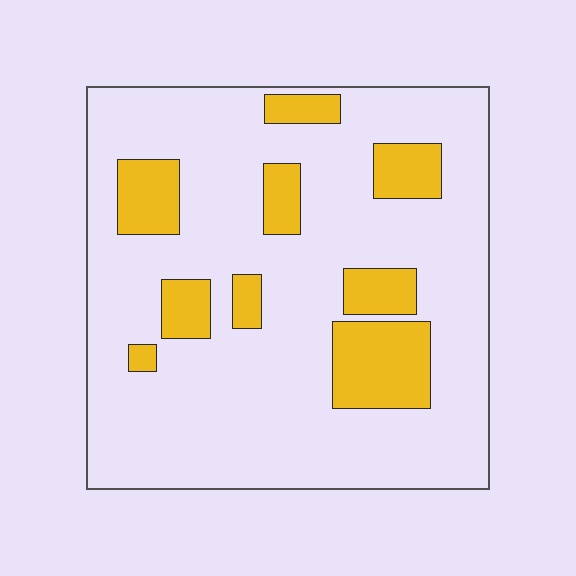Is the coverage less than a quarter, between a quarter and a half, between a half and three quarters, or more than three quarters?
Less than a quarter.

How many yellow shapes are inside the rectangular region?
9.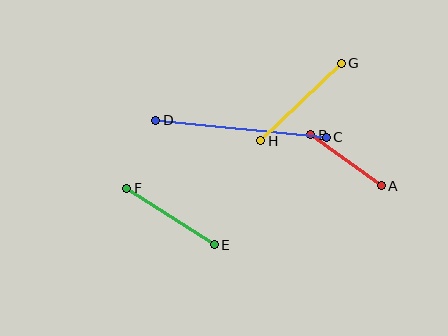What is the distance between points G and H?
The distance is approximately 111 pixels.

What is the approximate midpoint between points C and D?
The midpoint is at approximately (241, 129) pixels.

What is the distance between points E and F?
The distance is approximately 104 pixels.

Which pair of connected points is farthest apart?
Points C and D are farthest apart.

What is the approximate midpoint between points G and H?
The midpoint is at approximately (301, 102) pixels.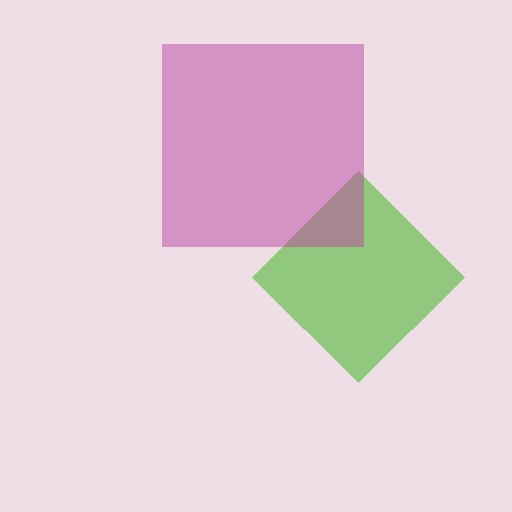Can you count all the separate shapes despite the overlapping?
Yes, there are 2 separate shapes.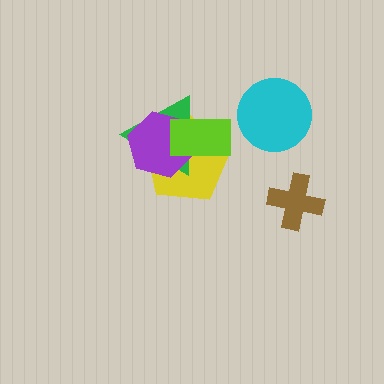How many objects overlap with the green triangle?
3 objects overlap with the green triangle.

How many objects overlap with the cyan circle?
0 objects overlap with the cyan circle.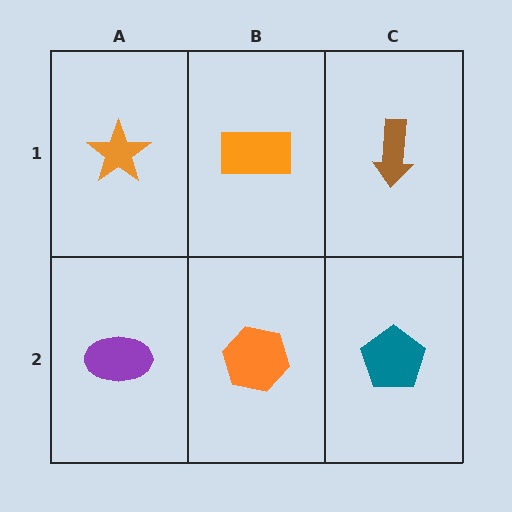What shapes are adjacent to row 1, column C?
A teal pentagon (row 2, column C), an orange rectangle (row 1, column B).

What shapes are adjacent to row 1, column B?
An orange hexagon (row 2, column B), an orange star (row 1, column A), a brown arrow (row 1, column C).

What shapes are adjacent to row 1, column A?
A purple ellipse (row 2, column A), an orange rectangle (row 1, column B).